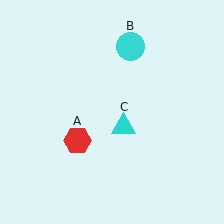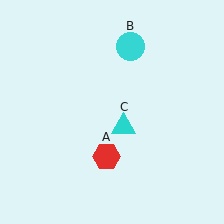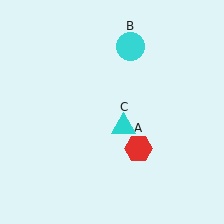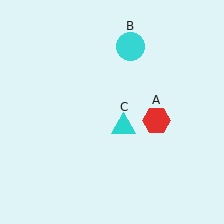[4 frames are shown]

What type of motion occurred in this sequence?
The red hexagon (object A) rotated counterclockwise around the center of the scene.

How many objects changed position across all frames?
1 object changed position: red hexagon (object A).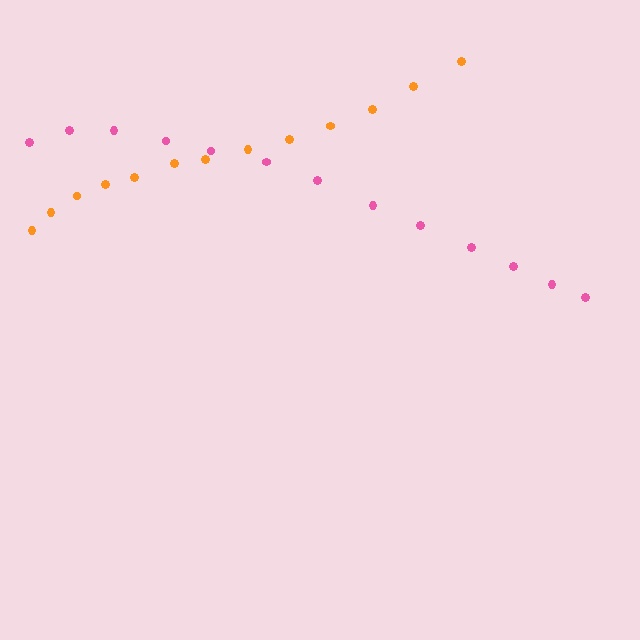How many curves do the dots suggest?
There are 2 distinct paths.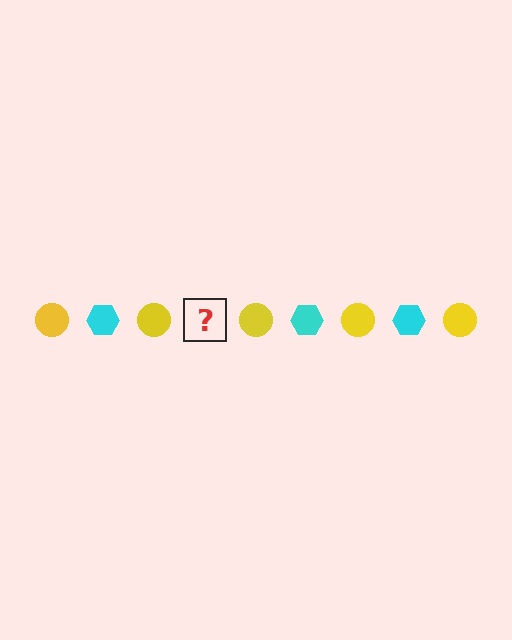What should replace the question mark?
The question mark should be replaced with a cyan hexagon.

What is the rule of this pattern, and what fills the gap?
The rule is that the pattern alternates between yellow circle and cyan hexagon. The gap should be filled with a cyan hexagon.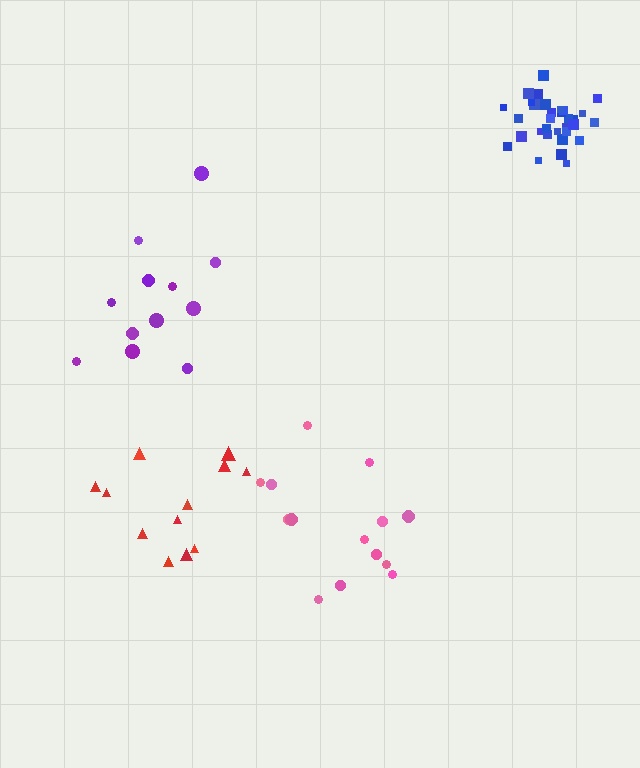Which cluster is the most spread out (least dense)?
Pink.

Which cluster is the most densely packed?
Blue.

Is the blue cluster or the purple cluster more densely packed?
Blue.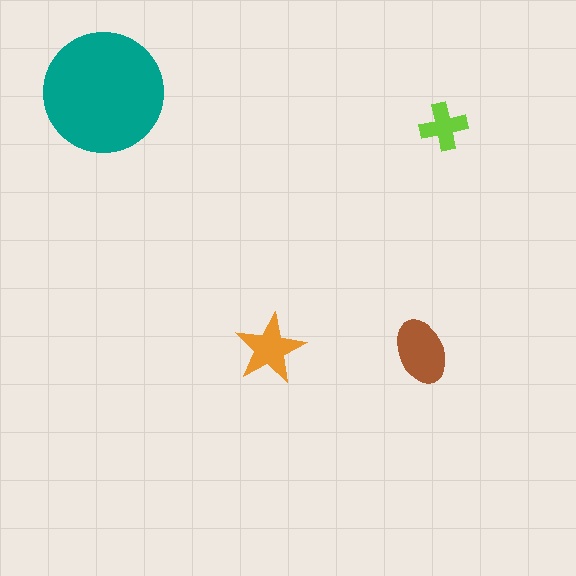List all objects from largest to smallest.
The teal circle, the brown ellipse, the orange star, the lime cross.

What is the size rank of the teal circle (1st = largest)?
1st.